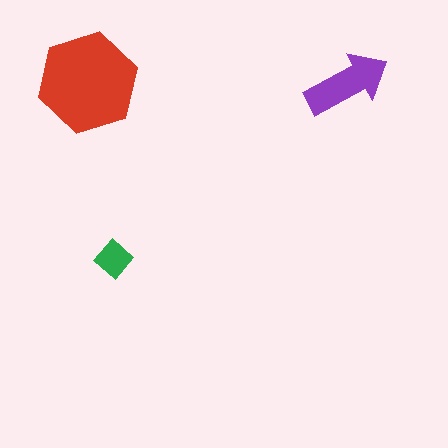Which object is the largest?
The red hexagon.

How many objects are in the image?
There are 3 objects in the image.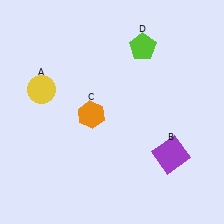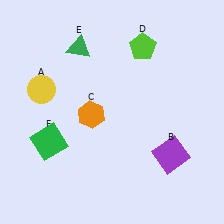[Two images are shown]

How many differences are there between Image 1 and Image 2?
There are 2 differences between the two images.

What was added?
A green triangle (E), a green square (F) were added in Image 2.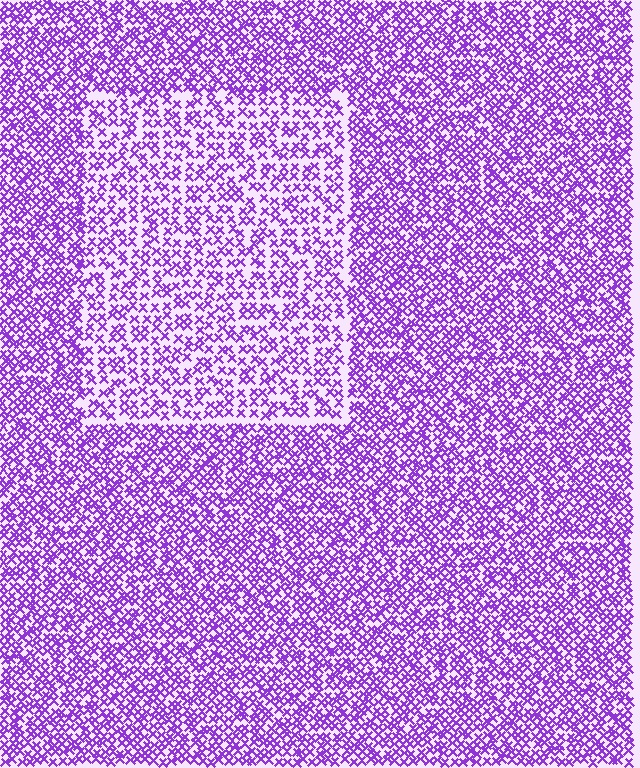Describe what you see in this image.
The image contains small purple elements arranged at two different densities. A rectangle-shaped region is visible where the elements are less densely packed than the surrounding area.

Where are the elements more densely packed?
The elements are more densely packed outside the rectangle boundary.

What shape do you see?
I see a rectangle.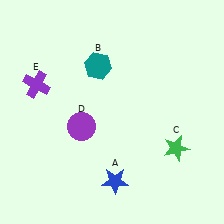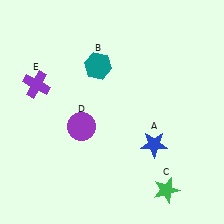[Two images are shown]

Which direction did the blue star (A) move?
The blue star (A) moved right.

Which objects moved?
The objects that moved are: the blue star (A), the green star (C).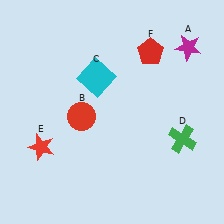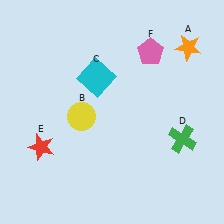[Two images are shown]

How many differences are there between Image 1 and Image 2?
There are 3 differences between the two images.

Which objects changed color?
A changed from magenta to orange. B changed from red to yellow. F changed from red to pink.